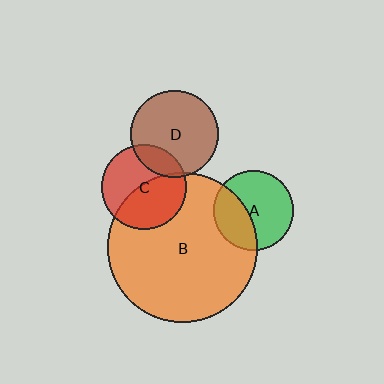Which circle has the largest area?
Circle B (orange).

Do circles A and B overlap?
Yes.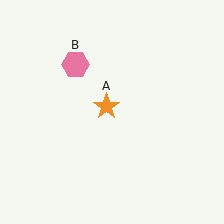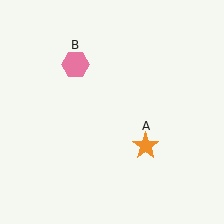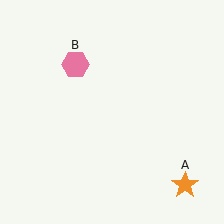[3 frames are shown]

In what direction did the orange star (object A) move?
The orange star (object A) moved down and to the right.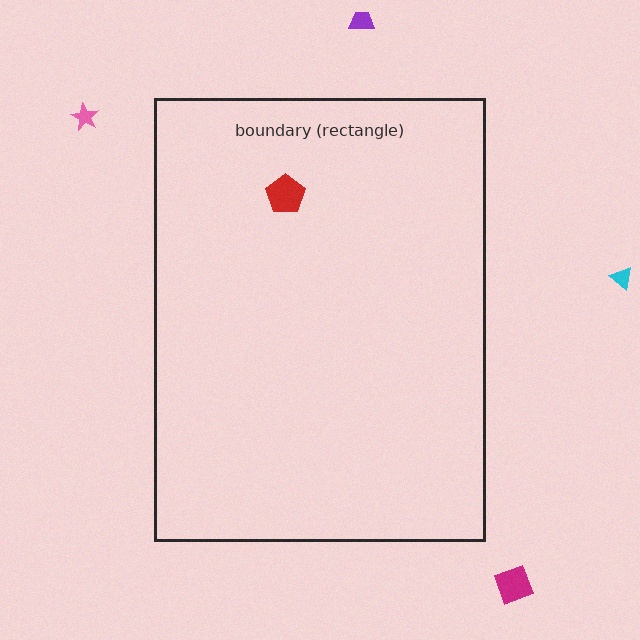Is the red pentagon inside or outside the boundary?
Inside.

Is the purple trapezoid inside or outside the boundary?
Outside.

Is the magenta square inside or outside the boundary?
Outside.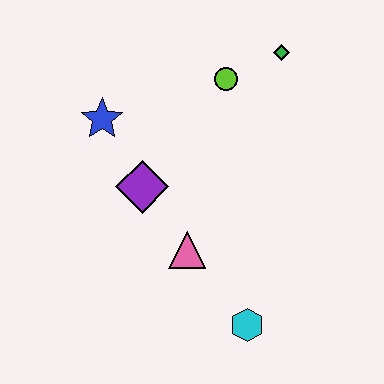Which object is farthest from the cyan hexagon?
The green diamond is farthest from the cyan hexagon.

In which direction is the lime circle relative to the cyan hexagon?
The lime circle is above the cyan hexagon.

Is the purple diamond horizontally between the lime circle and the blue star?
Yes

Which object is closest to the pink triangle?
The purple diamond is closest to the pink triangle.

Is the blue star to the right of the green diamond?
No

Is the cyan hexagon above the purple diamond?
No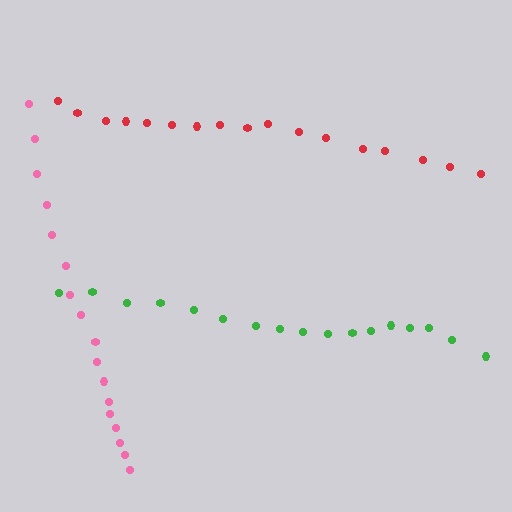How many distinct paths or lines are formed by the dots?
There are 3 distinct paths.